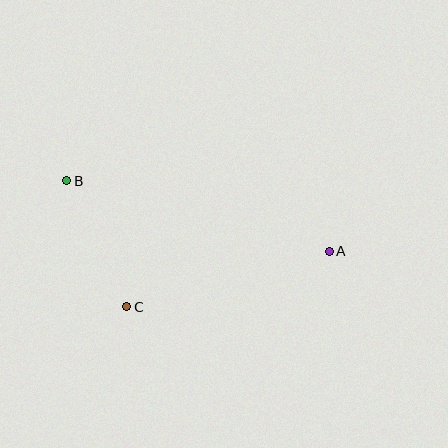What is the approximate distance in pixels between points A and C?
The distance between A and C is approximately 210 pixels.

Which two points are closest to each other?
Points B and C are closest to each other.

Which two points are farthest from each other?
Points A and B are farthest from each other.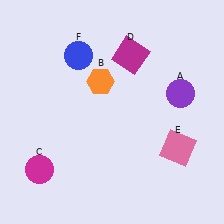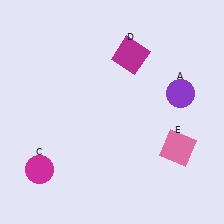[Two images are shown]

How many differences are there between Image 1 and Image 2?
There are 2 differences between the two images.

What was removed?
The blue circle (F), the orange hexagon (B) were removed in Image 2.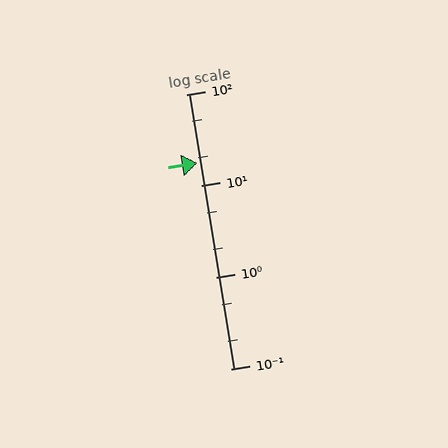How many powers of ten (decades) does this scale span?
The scale spans 3 decades, from 0.1 to 100.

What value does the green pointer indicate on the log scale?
The pointer indicates approximately 18.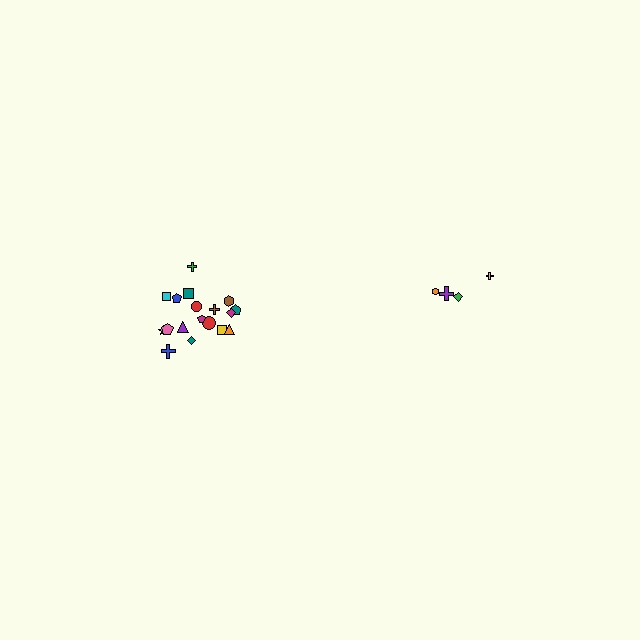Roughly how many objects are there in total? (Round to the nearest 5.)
Roughly 20 objects in total.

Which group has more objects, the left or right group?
The left group.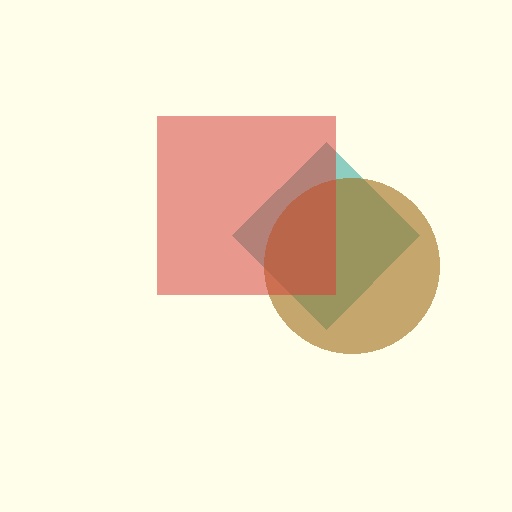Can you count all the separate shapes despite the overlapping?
Yes, there are 3 separate shapes.